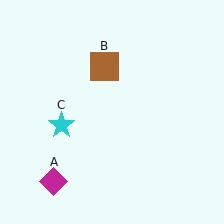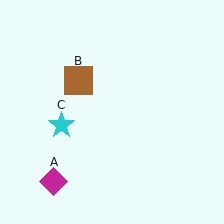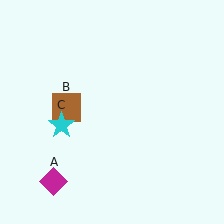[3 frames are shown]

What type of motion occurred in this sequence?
The brown square (object B) rotated counterclockwise around the center of the scene.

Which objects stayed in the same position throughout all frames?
Magenta diamond (object A) and cyan star (object C) remained stationary.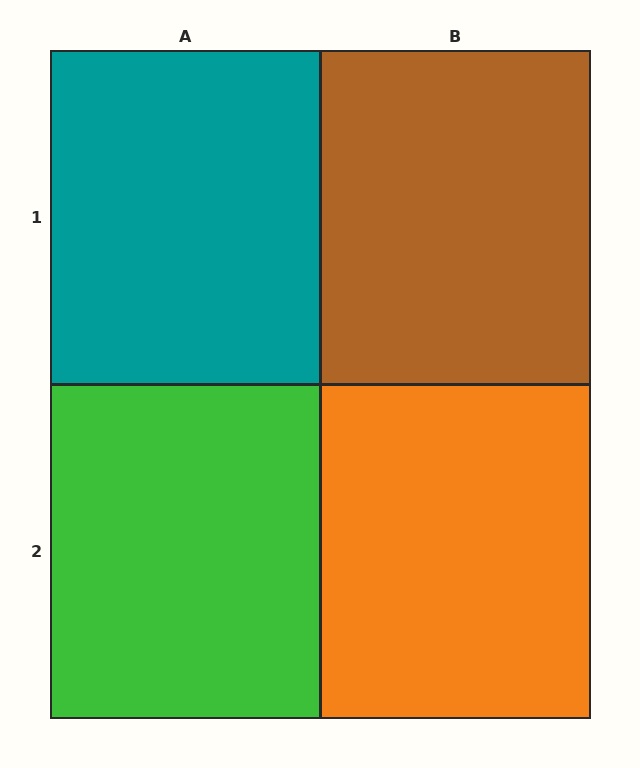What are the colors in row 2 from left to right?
Green, orange.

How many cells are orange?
1 cell is orange.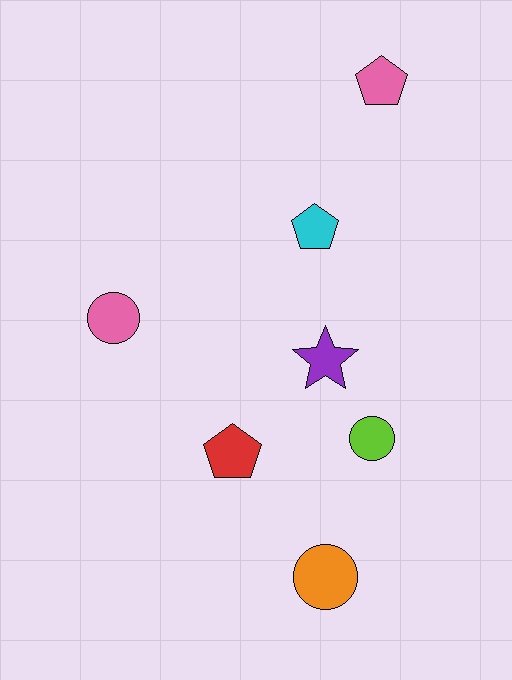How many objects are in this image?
There are 7 objects.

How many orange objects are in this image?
There is 1 orange object.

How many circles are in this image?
There are 3 circles.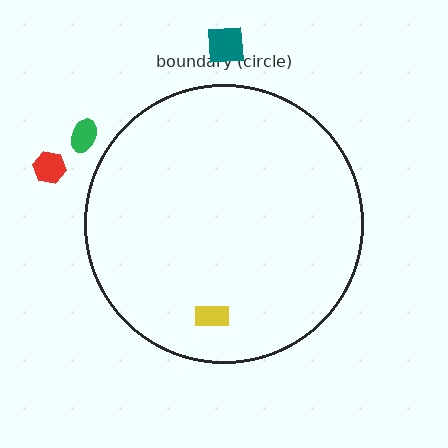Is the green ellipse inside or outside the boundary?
Outside.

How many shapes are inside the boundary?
1 inside, 3 outside.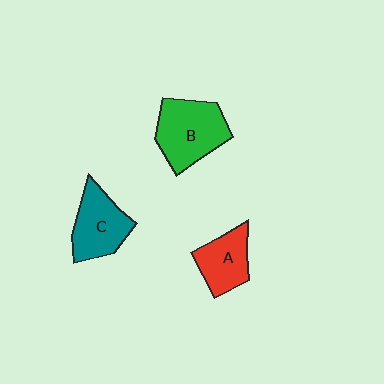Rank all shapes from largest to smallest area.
From largest to smallest: B (green), C (teal), A (red).